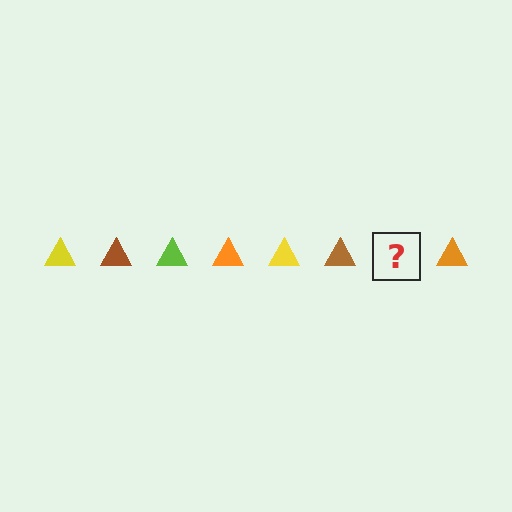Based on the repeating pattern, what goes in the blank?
The blank should be a lime triangle.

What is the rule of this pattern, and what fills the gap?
The rule is that the pattern cycles through yellow, brown, lime, orange triangles. The gap should be filled with a lime triangle.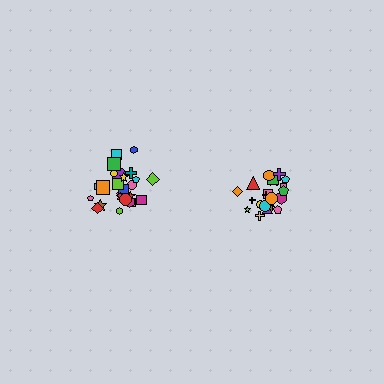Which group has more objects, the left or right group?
The left group.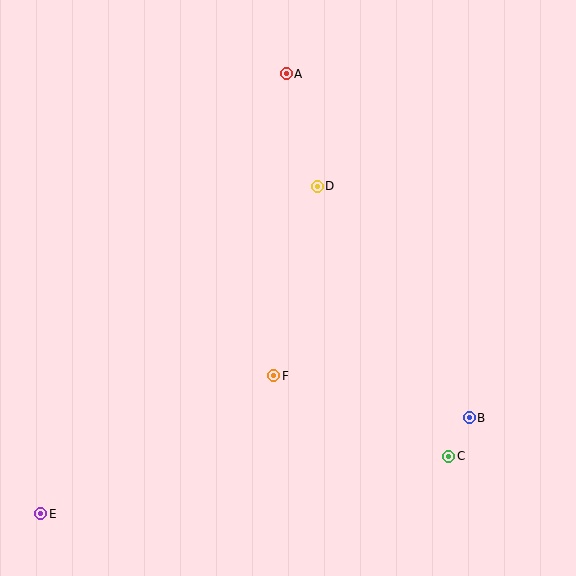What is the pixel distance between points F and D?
The distance between F and D is 195 pixels.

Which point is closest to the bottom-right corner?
Point C is closest to the bottom-right corner.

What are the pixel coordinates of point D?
Point D is at (317, 186).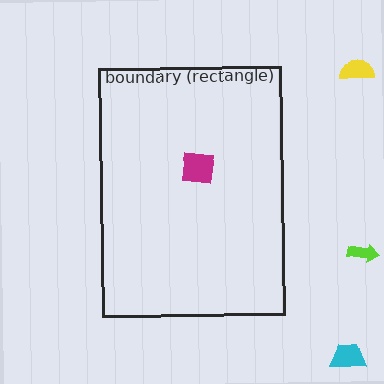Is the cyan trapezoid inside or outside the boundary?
Outside.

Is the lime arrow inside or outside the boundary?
Outside.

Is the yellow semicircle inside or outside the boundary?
Outside.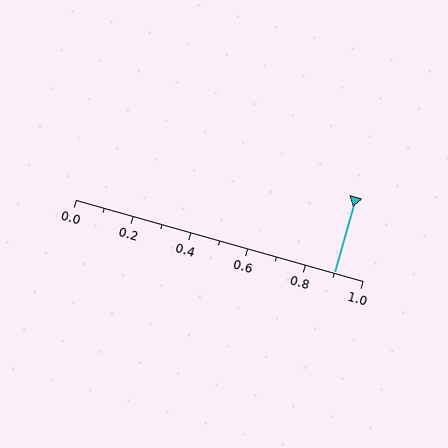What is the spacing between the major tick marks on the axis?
The major ticks are spaced 0.2 apart.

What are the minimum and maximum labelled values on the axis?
The axis runs from 0.0 to 1.0.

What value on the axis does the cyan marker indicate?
The marker indicates approximately 0.9.